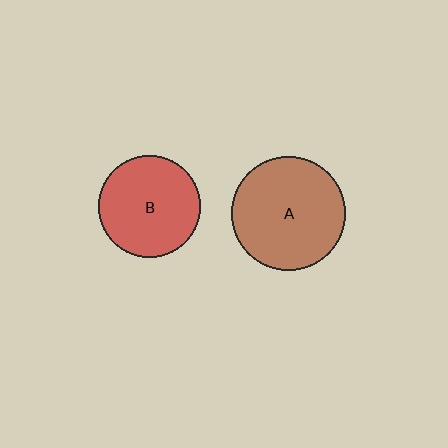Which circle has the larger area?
Circle A (brown).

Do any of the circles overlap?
No, none of the circles overlap.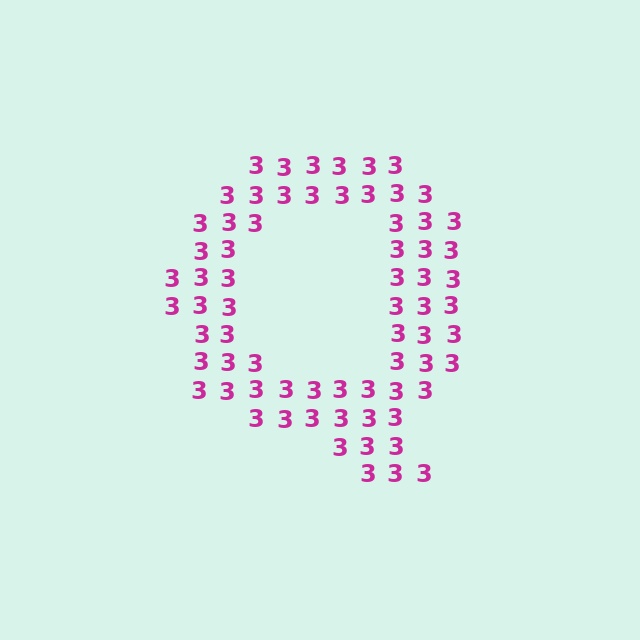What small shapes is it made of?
It is made of small digit 3's.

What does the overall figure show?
The overall figure shows the letter Q.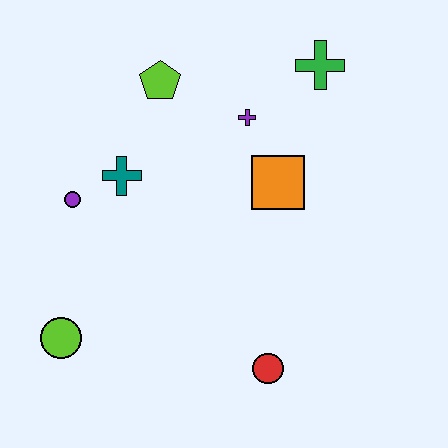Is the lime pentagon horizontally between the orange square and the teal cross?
Yes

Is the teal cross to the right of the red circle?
No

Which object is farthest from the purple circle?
The green cross is farthest from the purple circle.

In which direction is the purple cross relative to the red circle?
The purple cross is above the red circle.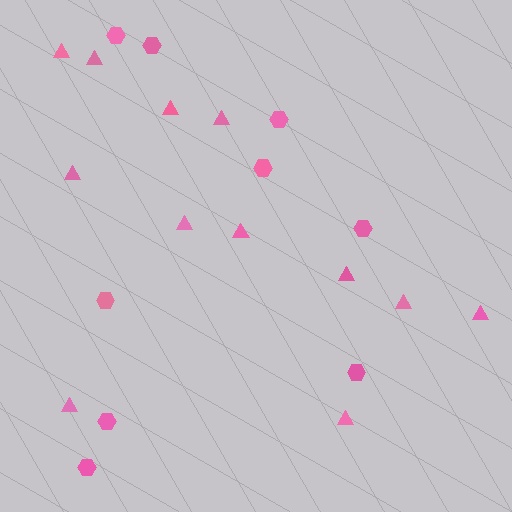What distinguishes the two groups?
There are 2 groups: one group of hexagons (9) and one group of triangles (12).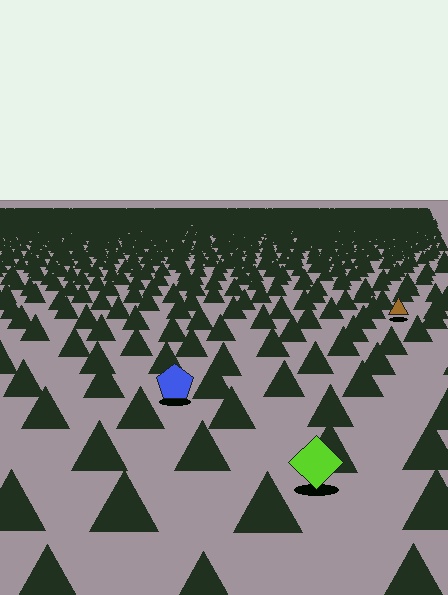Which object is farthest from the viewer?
The brown triangle is farthest from the viewer. It appears smaller and the ground texture around it is denser.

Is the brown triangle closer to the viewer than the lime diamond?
No. The lime diamond is closer — you can tell from the texture gradient: the ground texture is coarser near it.